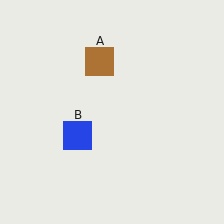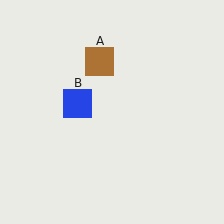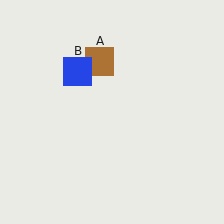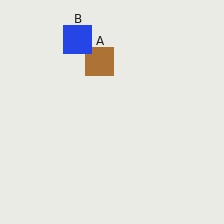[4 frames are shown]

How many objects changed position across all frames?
1 object changed position: blue square (object B).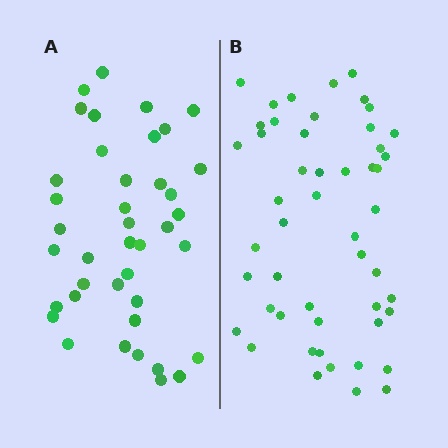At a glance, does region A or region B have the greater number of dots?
Region B (the right region) has more dots.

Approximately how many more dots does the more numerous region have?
Region B has roughly 10 or so more dots than region A.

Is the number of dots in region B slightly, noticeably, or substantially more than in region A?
Region B has noticeably more, but not dramatically so. The ratio is roughly 1.2 to 1.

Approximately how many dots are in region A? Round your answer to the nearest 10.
About 40 dots.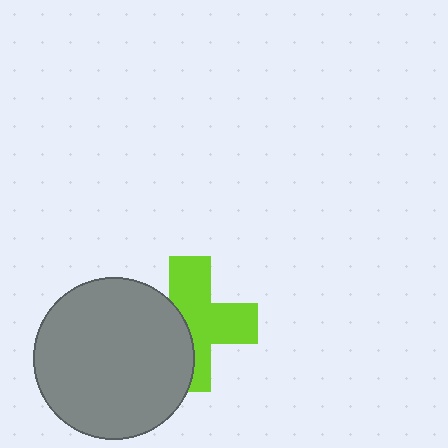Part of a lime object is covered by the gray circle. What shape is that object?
It is a cross.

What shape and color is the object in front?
The object in front is a gray circle.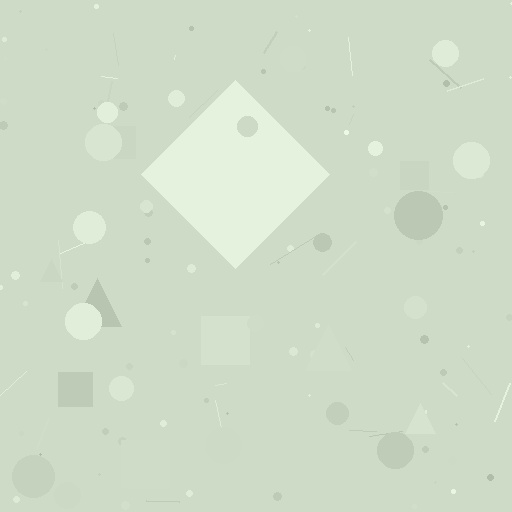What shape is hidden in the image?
A diamond is hidden in the image.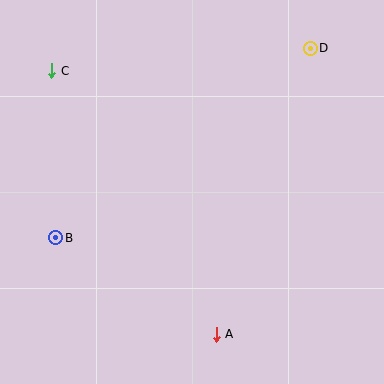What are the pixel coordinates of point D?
Point D is at (310, 48).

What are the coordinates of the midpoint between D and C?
The midpoint between D and C is at (181, 59).